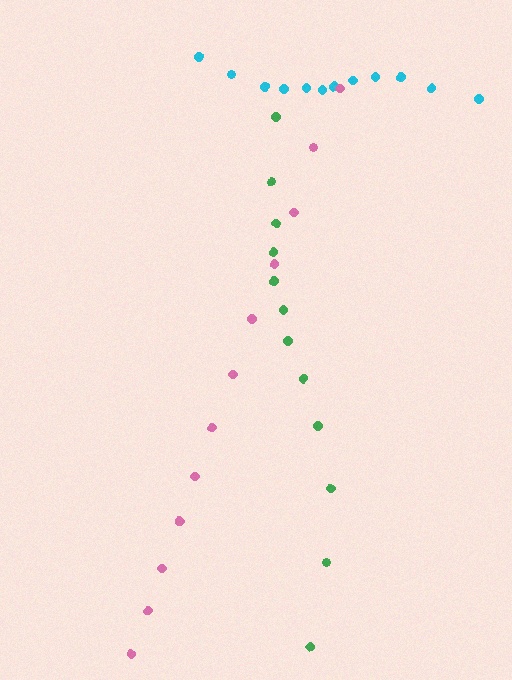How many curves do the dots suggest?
There are 3 distinct paths.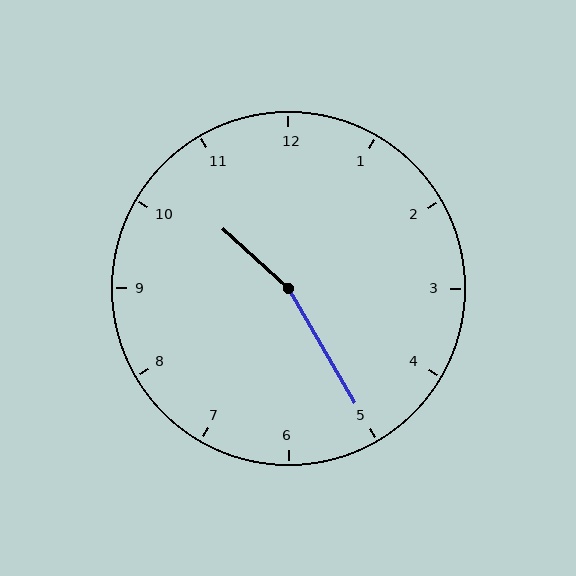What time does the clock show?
10:25.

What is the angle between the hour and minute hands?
Approximately 162 degrees.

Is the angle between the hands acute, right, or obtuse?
It is obtuse.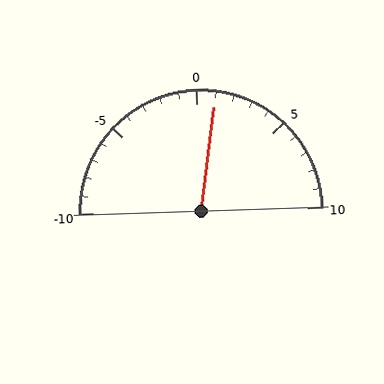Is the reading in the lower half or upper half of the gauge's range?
The reading is in the upper half of the range (-10 to 10).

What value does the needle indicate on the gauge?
The needle indicates approximately 1.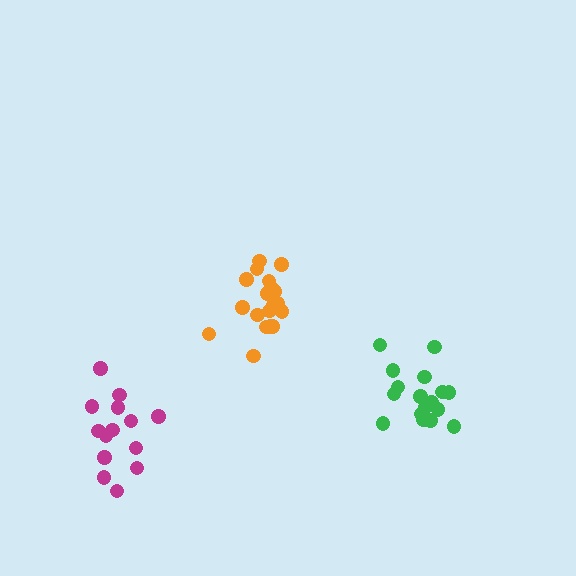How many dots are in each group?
Group 1: 14 dots, Group 2: 19 dots, Group 3: 17 dots (50 total).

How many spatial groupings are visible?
There are 3 spatial groupings.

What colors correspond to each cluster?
The clusters are colored: magenta, orange, green.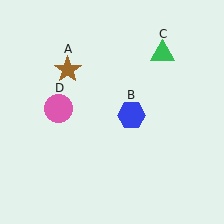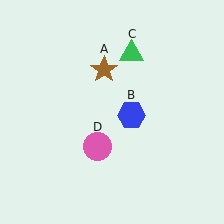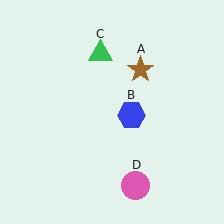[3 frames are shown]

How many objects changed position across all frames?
3 objects changed position: brown star (object A), green triangle (object C), pink circle (object D).